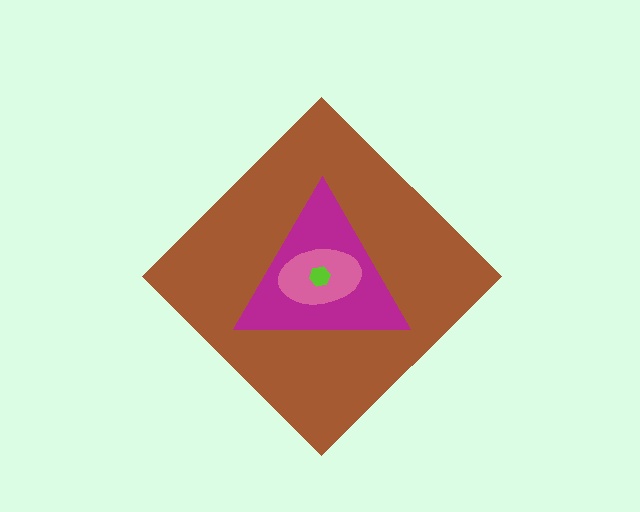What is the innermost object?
The lime hexagon.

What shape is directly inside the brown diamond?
The magenta triangle.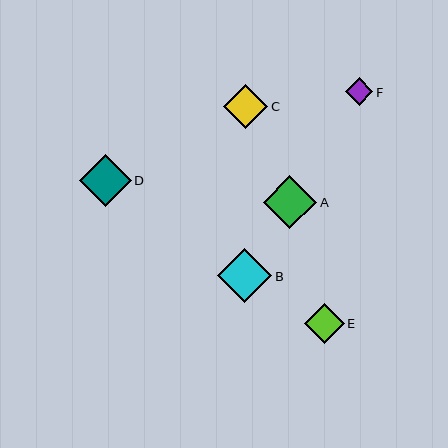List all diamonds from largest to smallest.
From largest to smallest: B, A, D, C, E, F.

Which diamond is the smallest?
Diamond F is the smallest with a size of approximately 28 pixels.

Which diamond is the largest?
Diamond B is the largest with a size of approximately 54 pixels.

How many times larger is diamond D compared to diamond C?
Diamond D is approximately 1.2 times the size of diamond C.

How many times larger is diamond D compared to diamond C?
Diamond D is approximately 1.2 times the size of diamond C.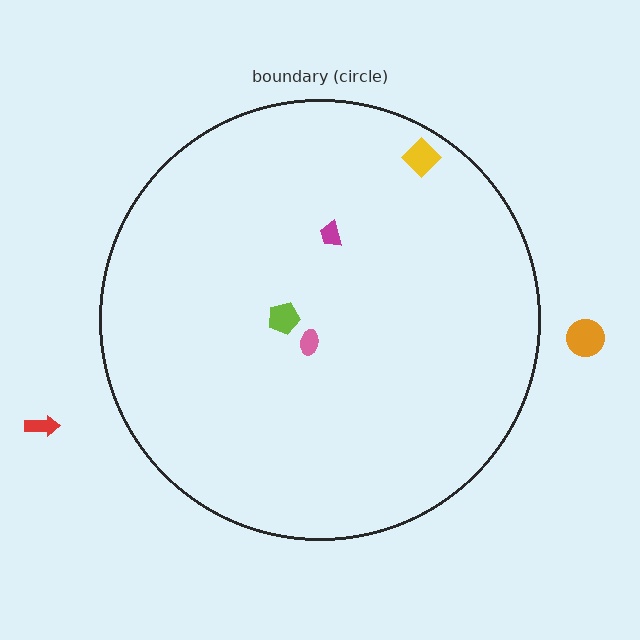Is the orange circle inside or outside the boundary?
Outside.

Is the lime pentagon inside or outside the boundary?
Inside.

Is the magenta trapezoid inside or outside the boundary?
Inside.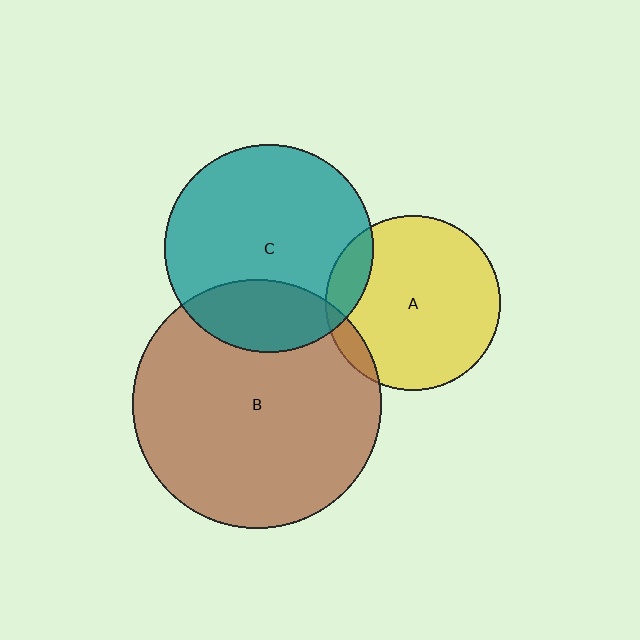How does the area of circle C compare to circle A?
Approximately 1.4 times.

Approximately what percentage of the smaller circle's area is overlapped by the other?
Approximately 10%.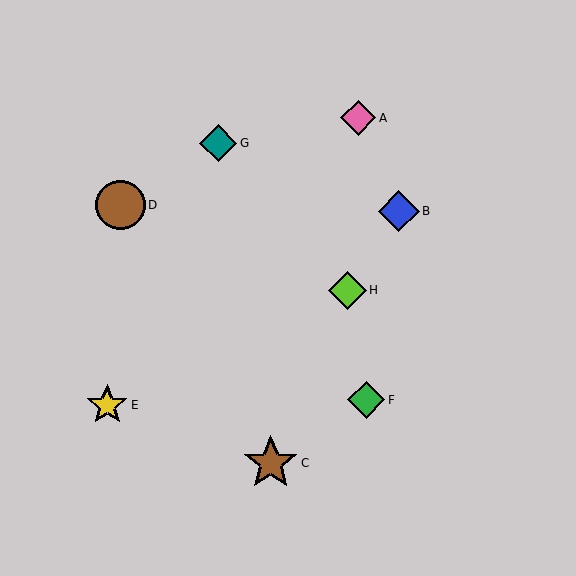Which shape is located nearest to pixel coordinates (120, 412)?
The yellow star (labeled E) at (107, 405) is nearest to that location.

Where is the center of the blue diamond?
The center of the blue diamond is at (399, 211).